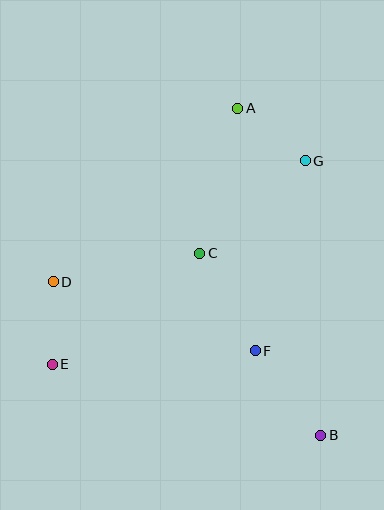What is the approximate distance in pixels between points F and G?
The distance between F and G is approximately 196 pixels.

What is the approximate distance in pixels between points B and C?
The distance between B and C is approximately 218 pixels.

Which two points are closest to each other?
Points D and E are closest to each other.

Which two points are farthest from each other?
Points A and B are farthest from each other.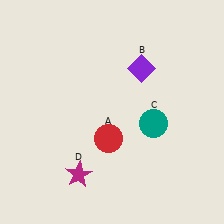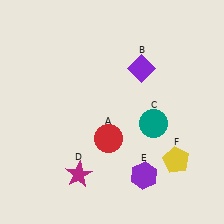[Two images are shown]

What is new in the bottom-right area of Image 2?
A yellow pentagon (F) was added in the bottom-right area of Image 2.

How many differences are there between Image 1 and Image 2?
There are 2 differences between the two images.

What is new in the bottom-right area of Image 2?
A purple hexagon (E) was added in the bottom-right area of Image 2.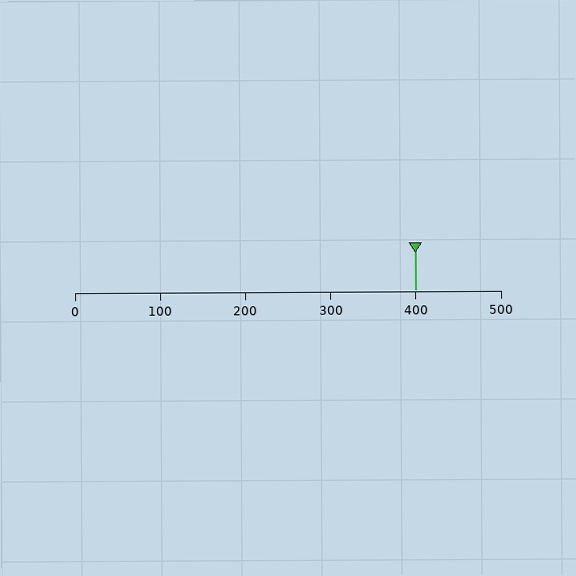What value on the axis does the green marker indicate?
The marker indicates approximately 400.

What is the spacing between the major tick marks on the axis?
The major ticks are spaced 100 apart.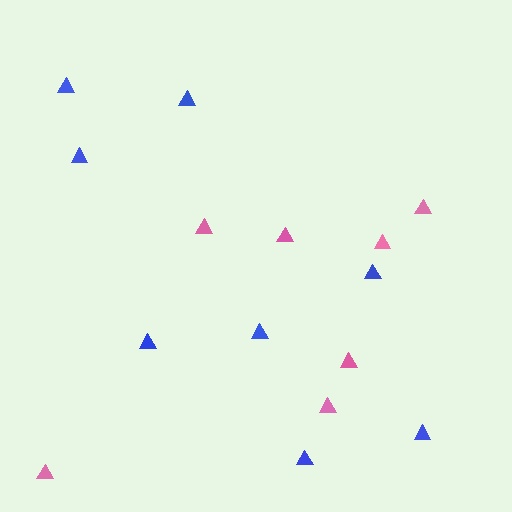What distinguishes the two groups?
There are 2 groups: one group of pink triangles (7) and one group of blue triangles (8).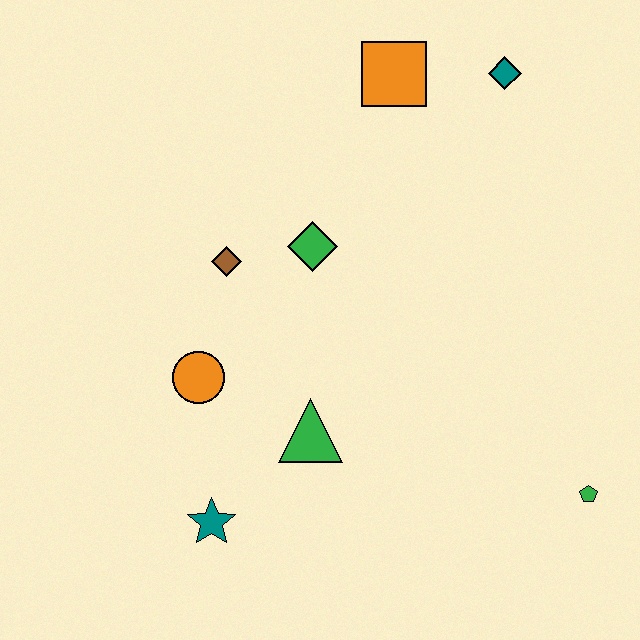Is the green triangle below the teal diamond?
Yes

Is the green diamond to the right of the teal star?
Yes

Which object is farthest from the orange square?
The teal star is farthest from the orange square.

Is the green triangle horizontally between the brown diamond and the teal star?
No